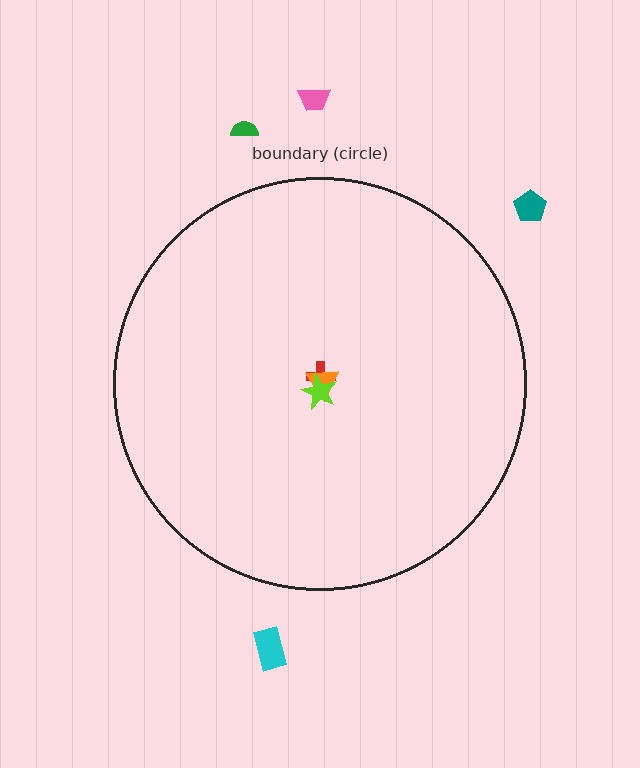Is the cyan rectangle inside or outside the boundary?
Outside.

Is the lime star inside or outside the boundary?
Inside.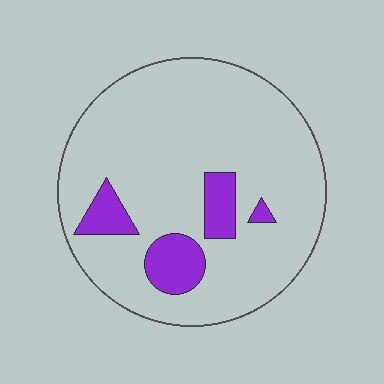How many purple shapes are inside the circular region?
4.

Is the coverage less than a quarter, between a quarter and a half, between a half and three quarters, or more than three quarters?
Less than a quarter.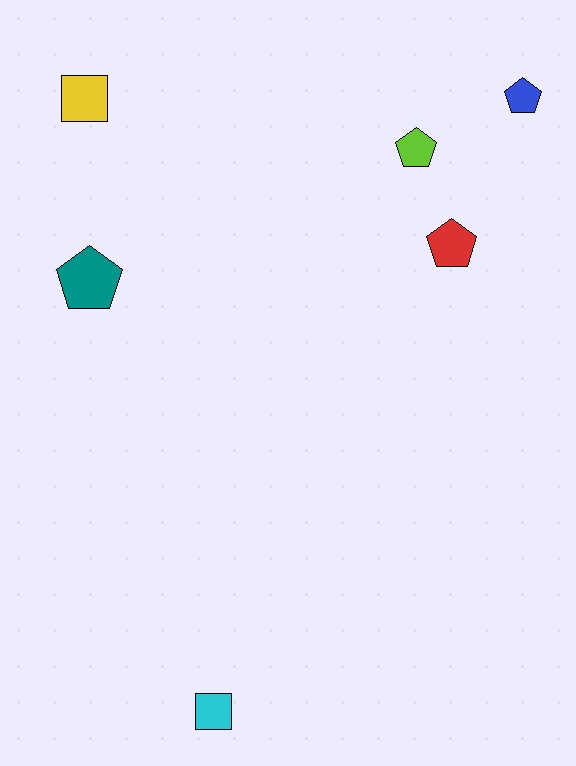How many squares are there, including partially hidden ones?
There are 2 squares.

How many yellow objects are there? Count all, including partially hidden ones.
There is 1 yellow object.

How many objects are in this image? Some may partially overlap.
There are 6 objects.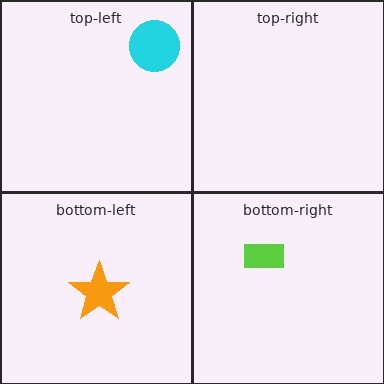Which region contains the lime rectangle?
The bottom-right region.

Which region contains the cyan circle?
The top-left region.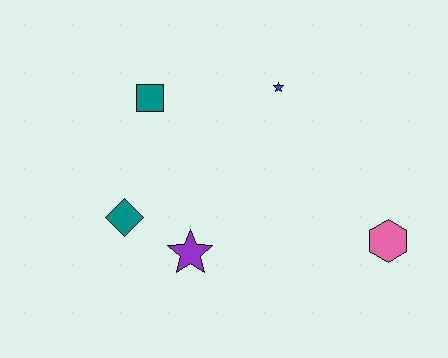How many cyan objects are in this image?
There are no cyan objects.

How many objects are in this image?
There are 5 objects.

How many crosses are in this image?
There are no crosses.